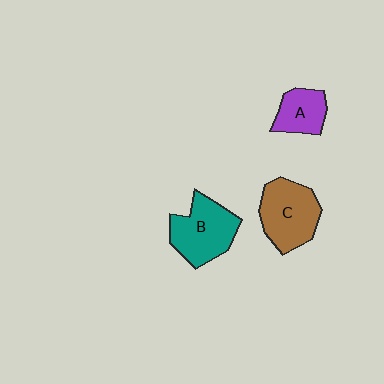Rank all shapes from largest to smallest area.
From largest to smallest: C (brown), B (teal), A (purple).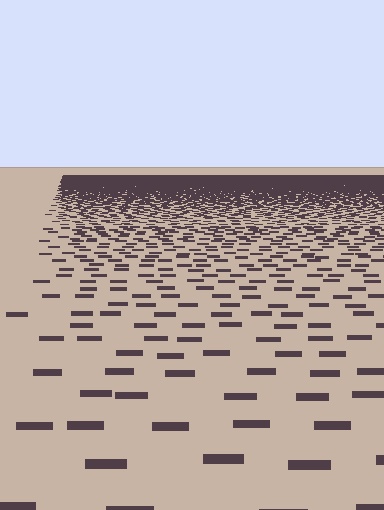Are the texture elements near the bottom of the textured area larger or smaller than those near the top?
Larger. Near the bottom, elements are closer to the viewer and appear at a bigger on-screen size.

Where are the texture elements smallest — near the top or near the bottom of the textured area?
Near the top.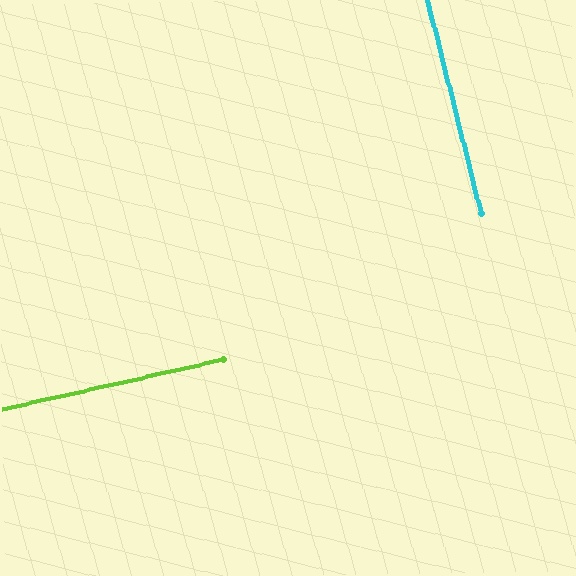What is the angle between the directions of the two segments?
Approximately 88 degrees.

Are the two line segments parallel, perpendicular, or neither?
Perpendicular — they meet at approximately 88°.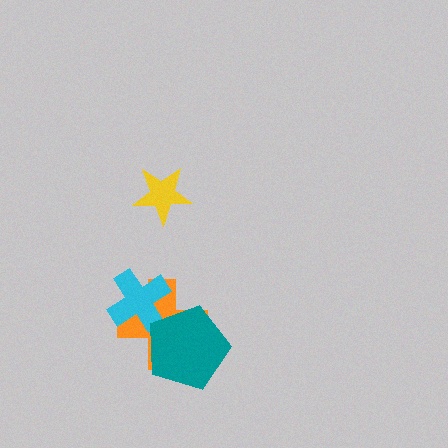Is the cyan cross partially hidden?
Yes, it is partially covered by another shape.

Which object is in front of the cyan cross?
The teal pentagon is in front of the cyan cross.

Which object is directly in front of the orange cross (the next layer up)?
The cyan cross is directly in front of the orange cross.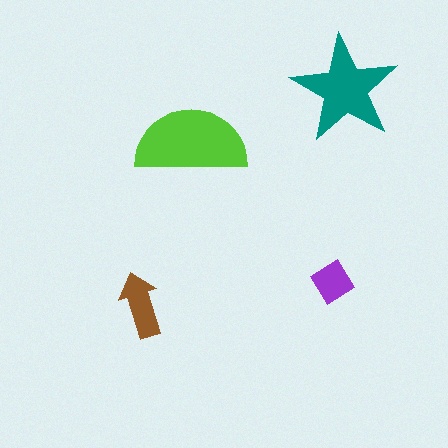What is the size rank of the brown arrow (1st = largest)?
3rd.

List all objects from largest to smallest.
The lime semicircle, the teal star, the brown arrow, the purple diamond.